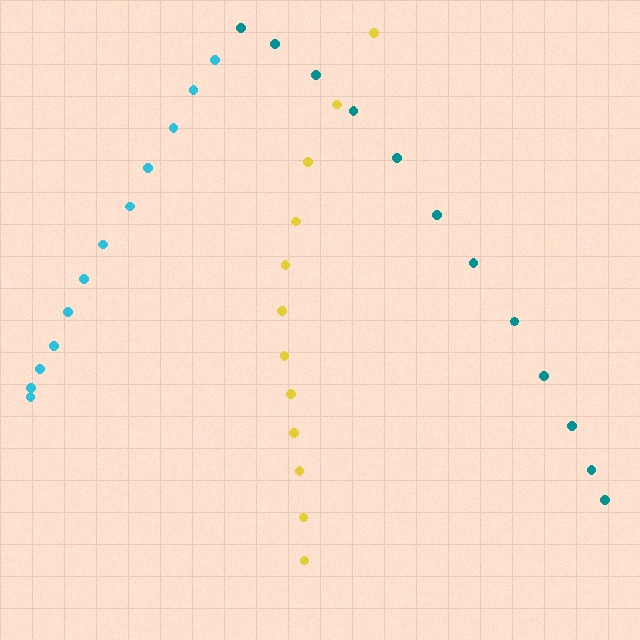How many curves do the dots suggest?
There are 3 distinct paths.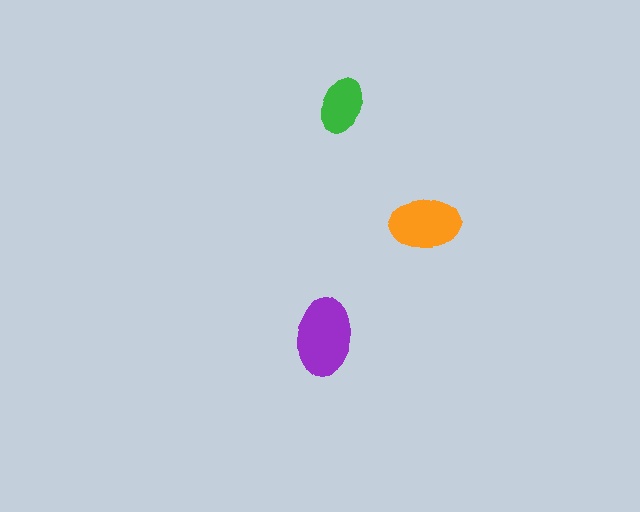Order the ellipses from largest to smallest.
the purple one, the orange one, the green one.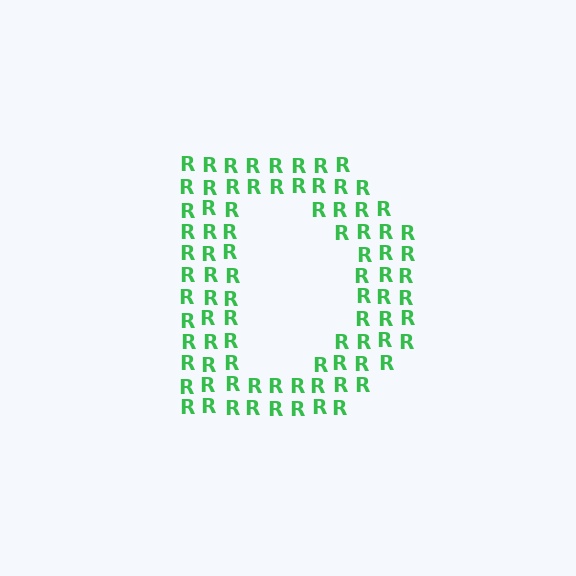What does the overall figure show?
The overall figure shows the letter D.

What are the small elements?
The small elements are letter R's.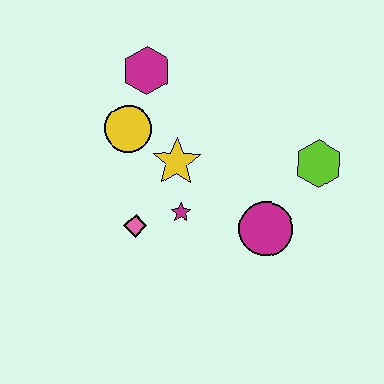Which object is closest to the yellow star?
The magenta star is closest to the yellow star.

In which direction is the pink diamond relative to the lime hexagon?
The pink diamond is to the left of the lime hexagon.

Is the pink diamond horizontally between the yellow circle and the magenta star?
Yes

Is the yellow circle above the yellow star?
Yes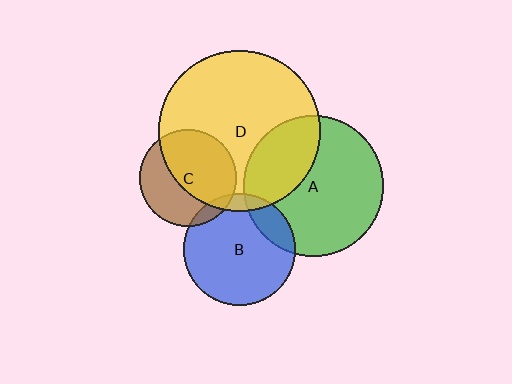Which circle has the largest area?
Circle D (yellow).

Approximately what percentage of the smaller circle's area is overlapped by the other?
Approximately 10%.